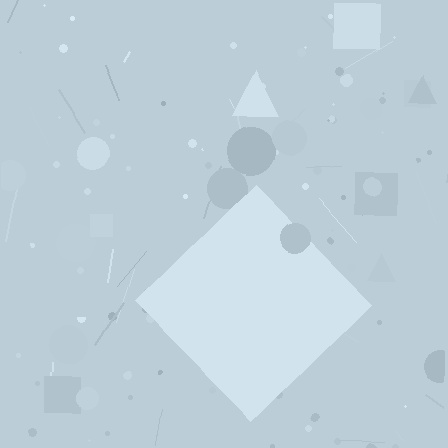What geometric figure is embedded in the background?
A diamond is embedded in the background.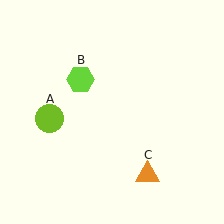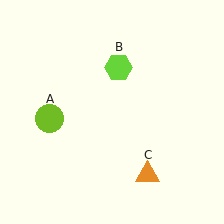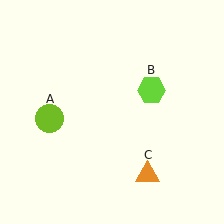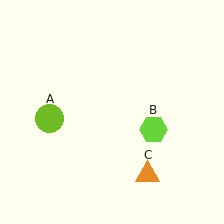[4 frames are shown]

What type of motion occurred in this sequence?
The lime hexagon (object B) rotated clockwise around the center of the scene.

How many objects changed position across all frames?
1 object changed position: lime hexagon (object B).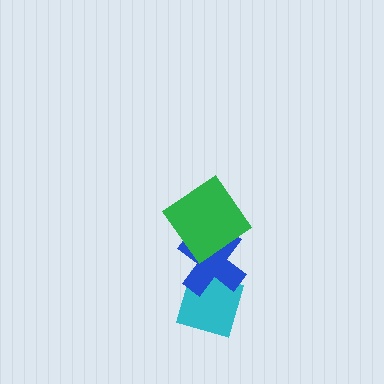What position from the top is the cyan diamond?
The cyan diamond is 3rd from the top.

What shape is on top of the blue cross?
The green diamond is on top of the blue cross.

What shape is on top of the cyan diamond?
The blue cross is on top of the cyan diamond.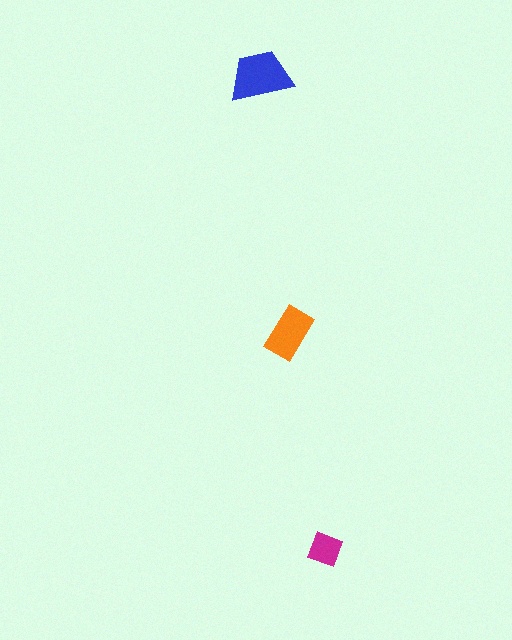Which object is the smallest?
The magenta diamond.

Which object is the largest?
The blue trapezoid.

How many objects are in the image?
There are 3 objects in the image.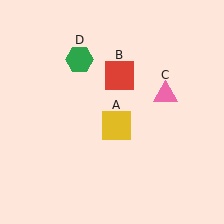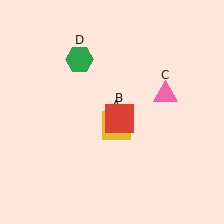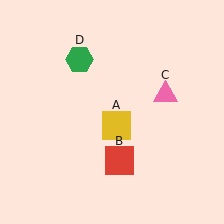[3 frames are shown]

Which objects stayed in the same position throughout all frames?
Yellow square (object A) and pink triangle (object C) and green hexagon (object D) remained stationary.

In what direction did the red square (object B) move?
The red square (object B) moved down.